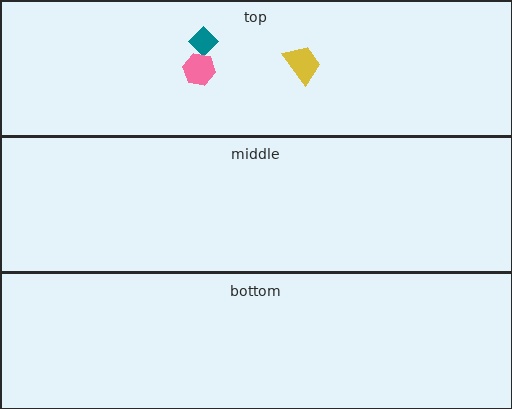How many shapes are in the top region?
3.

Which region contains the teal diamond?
The top region.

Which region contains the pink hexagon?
The top region.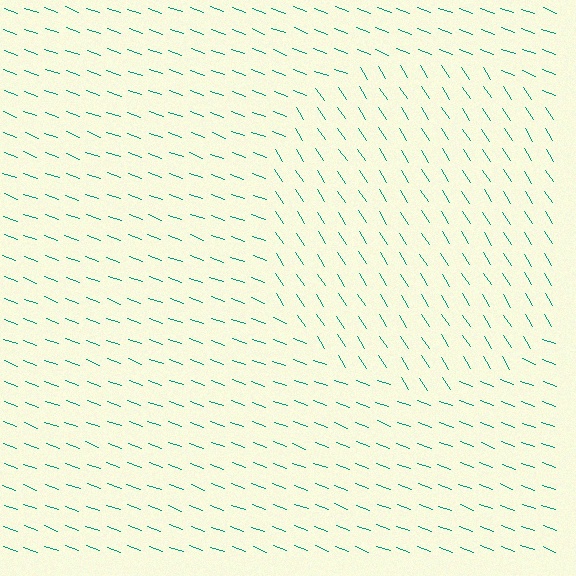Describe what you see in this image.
The image is filled with small teal line segments. A circle region in the image has lines oriented differently from the surrounding lines, creating a visible texture boundary.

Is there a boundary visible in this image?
Yes, there is a texture boundary formed by a change in line orientation.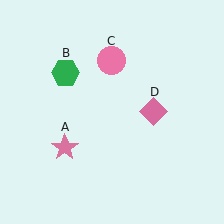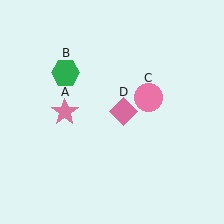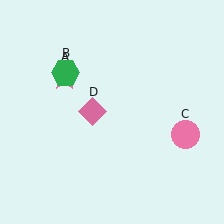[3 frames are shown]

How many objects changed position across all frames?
3 objects changed position: pink star (object A), pink circle (object C), pink diamond (object D).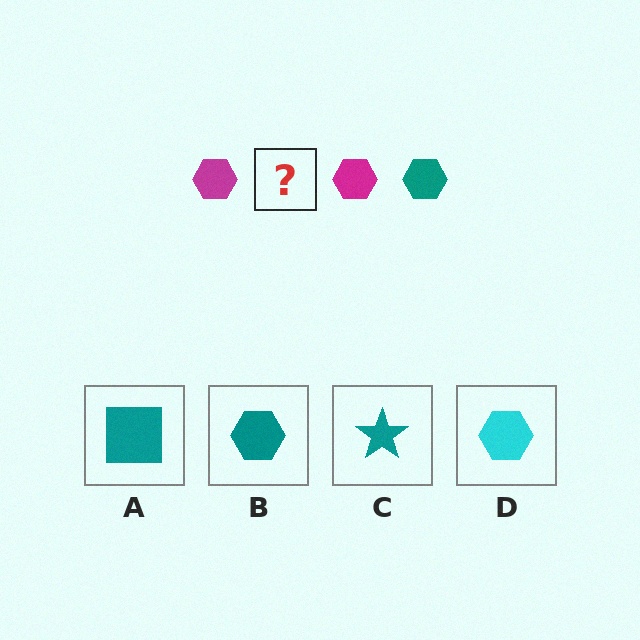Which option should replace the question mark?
Option B.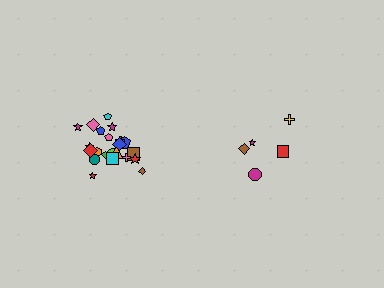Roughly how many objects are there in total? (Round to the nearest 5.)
Roughly 25 objects in total.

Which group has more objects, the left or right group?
The left group.